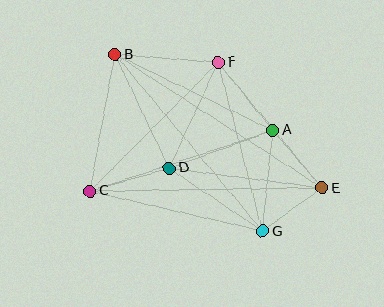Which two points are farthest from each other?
Points B and E are farthest from each other.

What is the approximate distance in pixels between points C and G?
The distance between C and G is approximately 177 pixels.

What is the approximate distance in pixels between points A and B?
The distance between A and B is approximately 175 pixels.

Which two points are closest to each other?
Points E and G are closest to each other.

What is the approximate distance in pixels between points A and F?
The distance between A and F is approximately 87 pixels.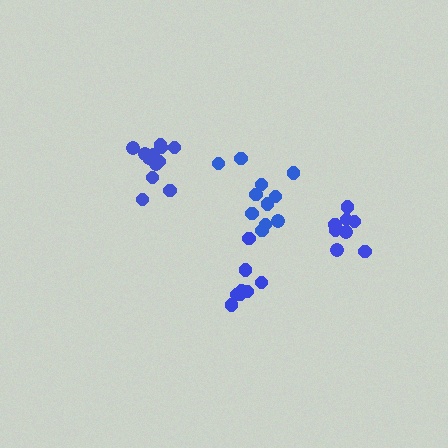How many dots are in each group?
Group 1: 11 dots, Group 2: 8 dots, Group 3: 9 dots, Group 4: 13 dots (41 total).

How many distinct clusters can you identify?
There are 4 distinct clusters.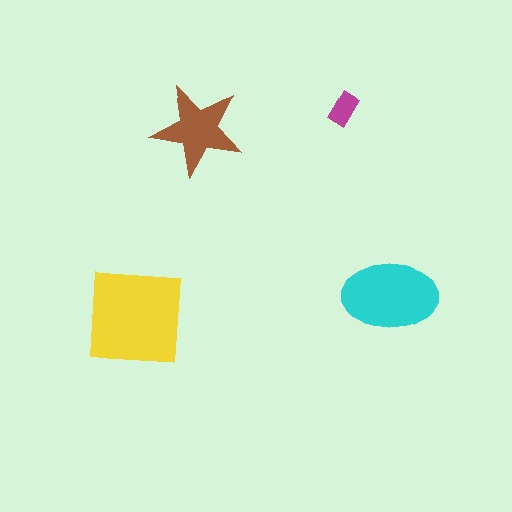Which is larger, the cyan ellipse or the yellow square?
The yellow square.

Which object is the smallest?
The magenta rectangle.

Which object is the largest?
The yellow square.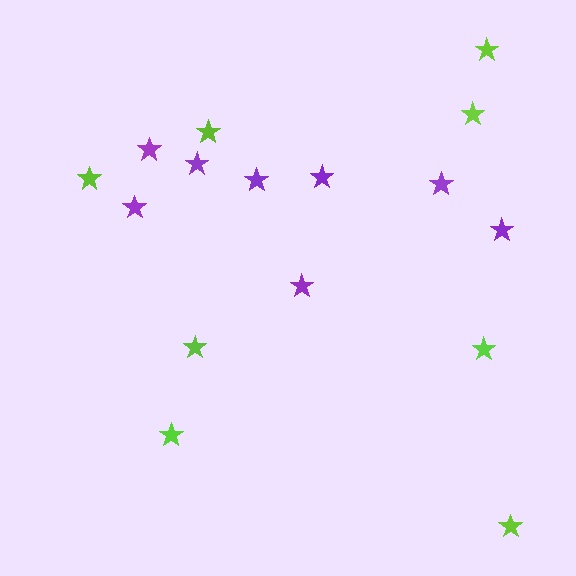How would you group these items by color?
There are 2 groups: one group of purple stars (8) and one group of lime stars (8).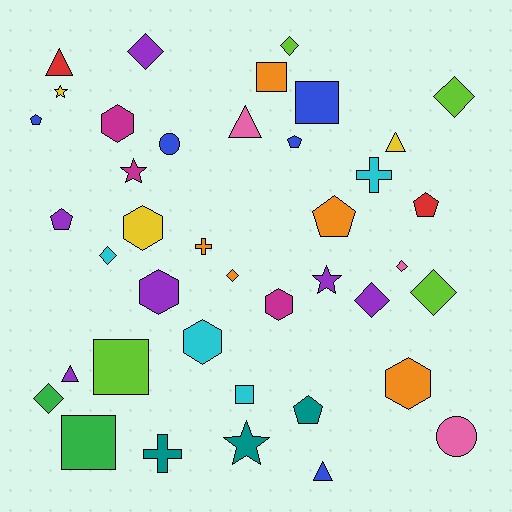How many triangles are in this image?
There are 5 triangles.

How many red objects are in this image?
There are 2 red objects.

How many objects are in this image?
There are 40 objects.